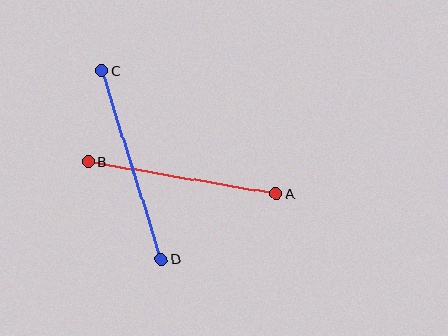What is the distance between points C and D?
The distance is approximately 198 pixels.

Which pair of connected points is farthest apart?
Points C and D are farthest apart.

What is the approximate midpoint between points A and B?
The midpoint is at approximately (182, 178) pixels.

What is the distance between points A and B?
The distance is approximately 191 pixels.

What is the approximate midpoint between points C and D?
The midpoint is at approximately (132, 165) pixels.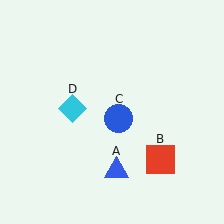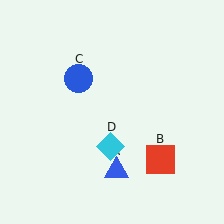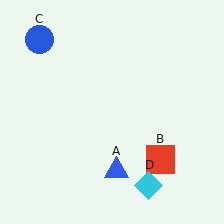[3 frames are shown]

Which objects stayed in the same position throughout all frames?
Blue triangle (object A) and red square (object B) remained stationary.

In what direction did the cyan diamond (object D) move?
The cyan diamond (object D) moved down and to the right.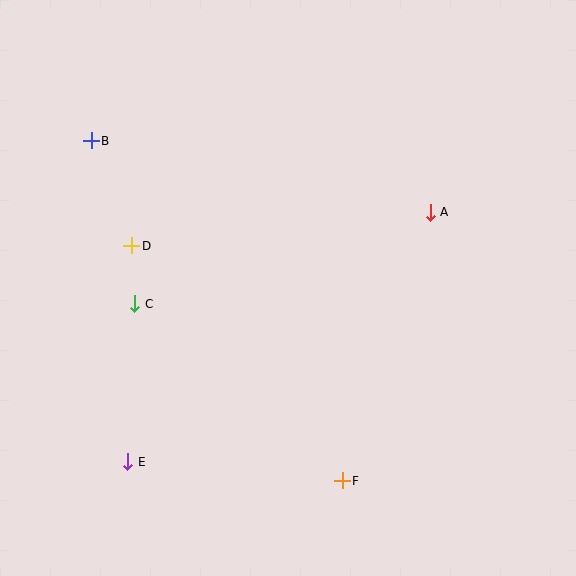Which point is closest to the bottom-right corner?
Point F is closest to the bottom-right corner.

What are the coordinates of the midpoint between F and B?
The midpoint between F and B is at (217, 311).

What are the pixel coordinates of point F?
Point F is at (342, 481).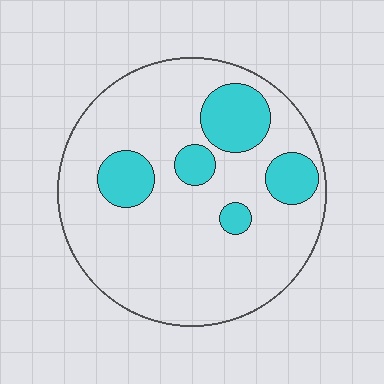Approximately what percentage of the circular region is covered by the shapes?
Approximately 20%.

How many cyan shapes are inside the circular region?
5.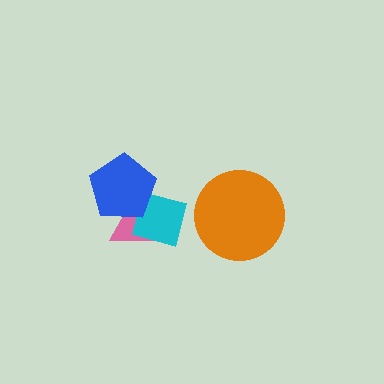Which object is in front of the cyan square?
The blue pentagon is in front of the cyan square.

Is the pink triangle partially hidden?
Yes, it is partially covered by another shape.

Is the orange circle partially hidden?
No, no other shape covers it.